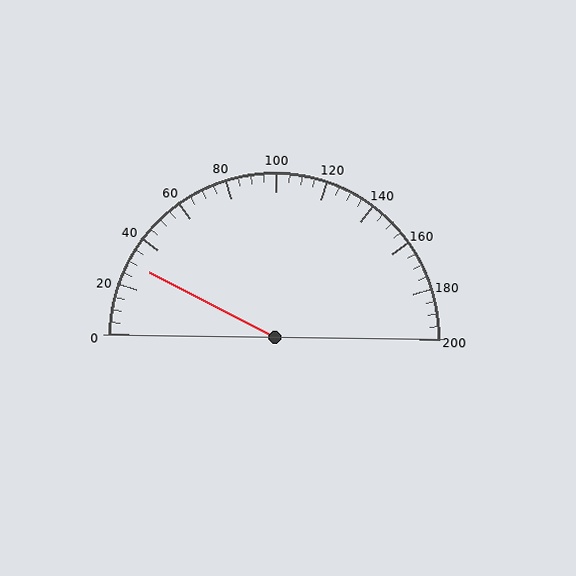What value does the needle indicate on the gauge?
The needle indicates approximately 30.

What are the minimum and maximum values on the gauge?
The gauge ranges from 0 to 200.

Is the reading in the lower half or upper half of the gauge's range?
The reading is in the lower half of the range (0 to 200).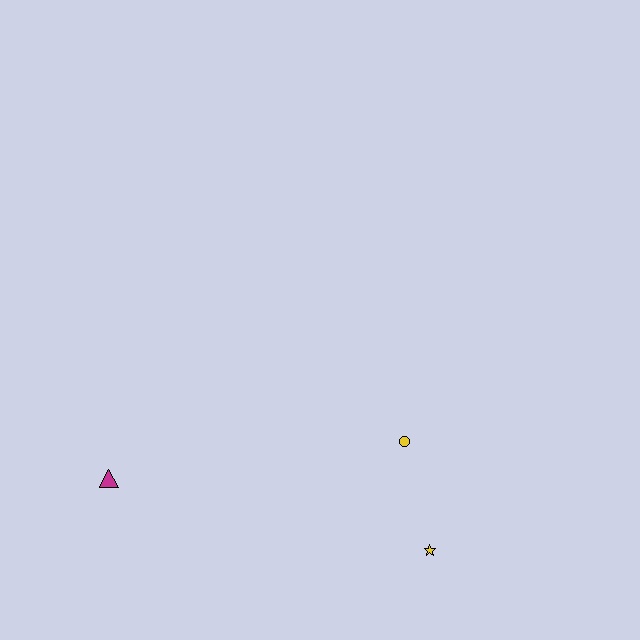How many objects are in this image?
There are 3 objects.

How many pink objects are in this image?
There are no pink objects.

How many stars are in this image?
There is 1 star.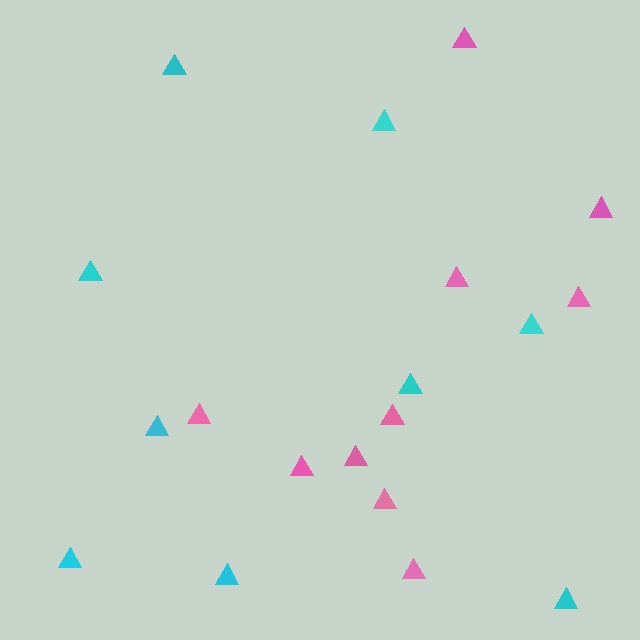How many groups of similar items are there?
There are 2 groups: one group of cyan triangles (9) and one group of pink triangles (10).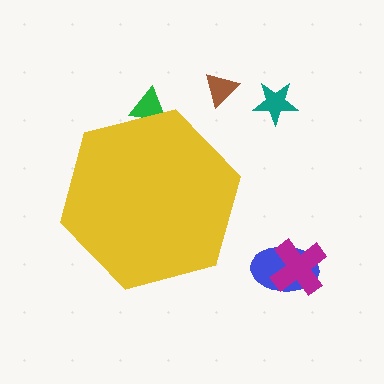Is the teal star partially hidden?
No, the teal star is fully visible.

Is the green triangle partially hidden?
Yes, the green triangle is partially hidden behind the yellow hexagon.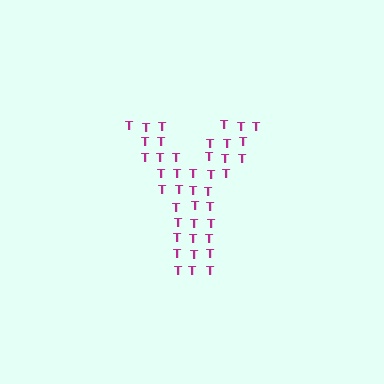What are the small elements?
The small elements are letter T's.